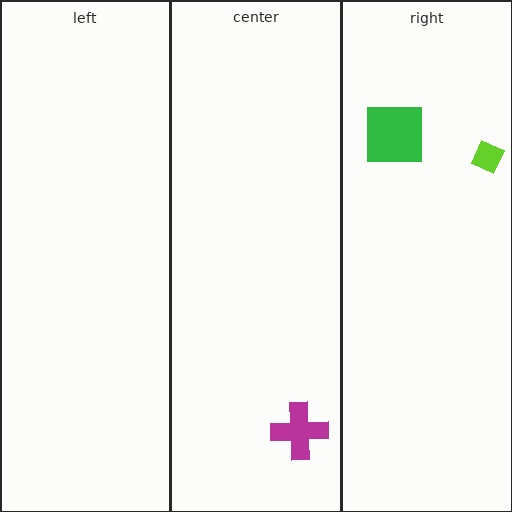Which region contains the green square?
The right region.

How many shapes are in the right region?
2.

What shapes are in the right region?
The lime diamond, the green square.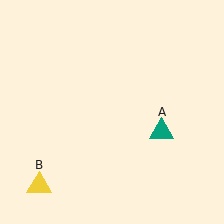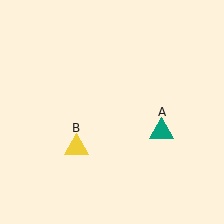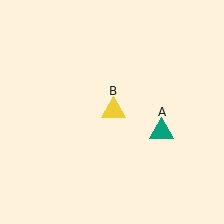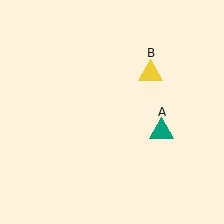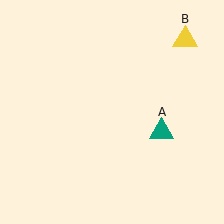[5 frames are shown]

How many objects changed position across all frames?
1 object changed position: yellow triangle (object B).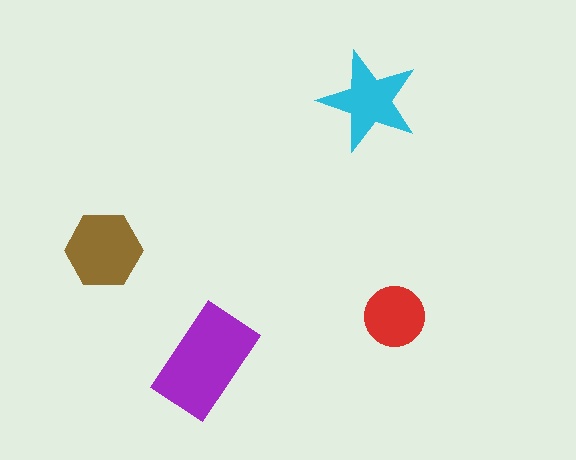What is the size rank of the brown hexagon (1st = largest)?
2nd.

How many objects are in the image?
There are 4 objects in the image.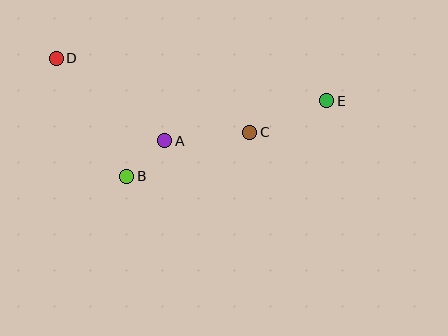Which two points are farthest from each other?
Points D and E are farthest from each other.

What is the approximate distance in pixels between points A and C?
The distance between A and C is approximately 85 pixels.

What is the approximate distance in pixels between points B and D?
The distance between B and D is approximately 137 pixels.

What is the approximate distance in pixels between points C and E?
The distance between C and E is approximately 83 pixels.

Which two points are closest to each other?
Points A and B are closest to each other.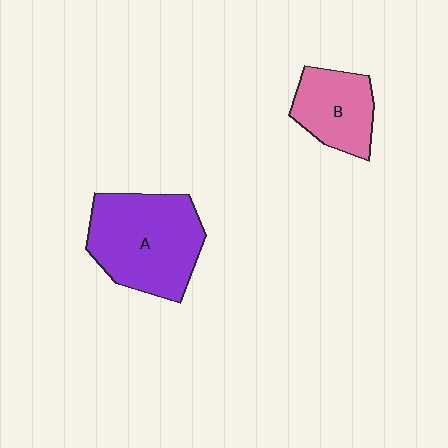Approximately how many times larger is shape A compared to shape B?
Approximately 1.7 times.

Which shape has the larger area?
Shape A (purple).